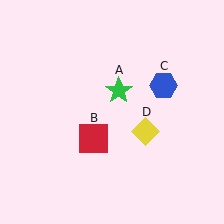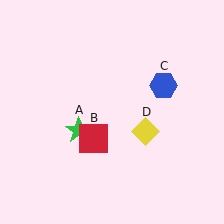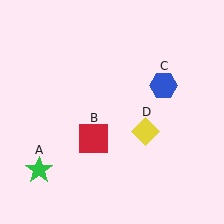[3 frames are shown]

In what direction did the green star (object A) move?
The green star (object A) moved down and to the left.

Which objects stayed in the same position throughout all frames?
Red square (object B) and blue hexagon (object C) and yellow diamond (object D) remained stationary.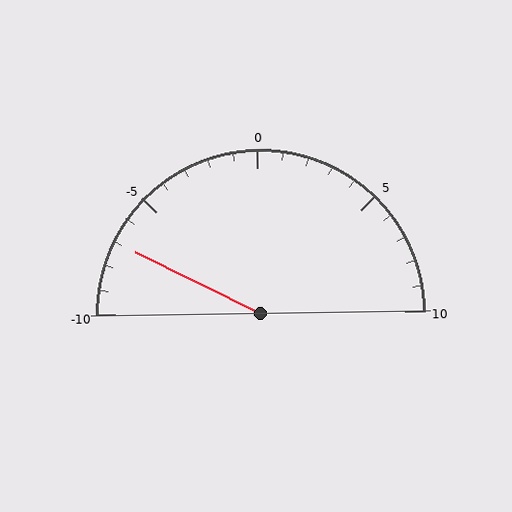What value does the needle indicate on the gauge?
The needle indicates approximately -7.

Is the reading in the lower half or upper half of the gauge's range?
The reading is in the lower half of the range (-10 to 10).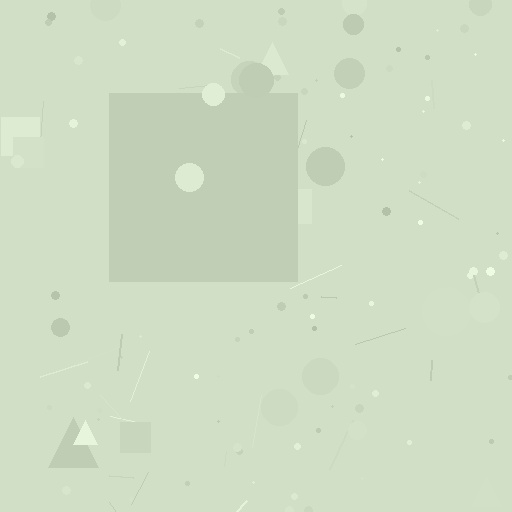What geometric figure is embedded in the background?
A square is embedded in the background.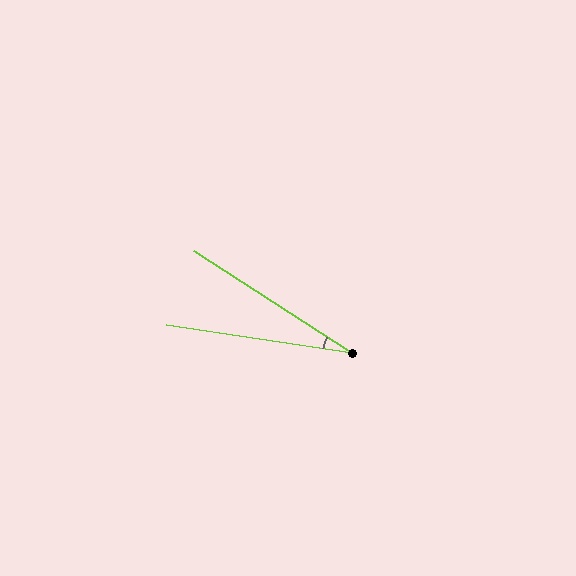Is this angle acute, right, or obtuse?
It is acute.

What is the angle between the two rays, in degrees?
Approximately 24 degrees.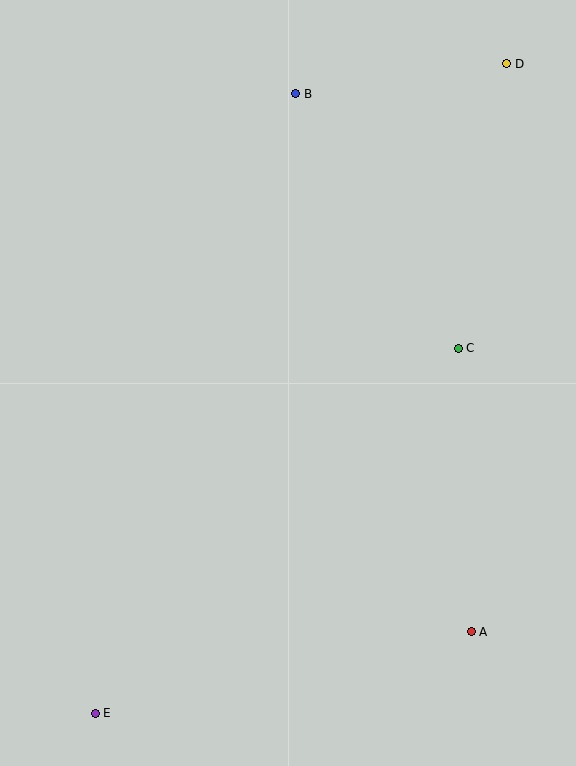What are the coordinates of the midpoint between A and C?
The midpoint between A and C is at (465, 490).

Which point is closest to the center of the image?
Point C at (458, 348) is closest to the center.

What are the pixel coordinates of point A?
Point A is at (471, 632).